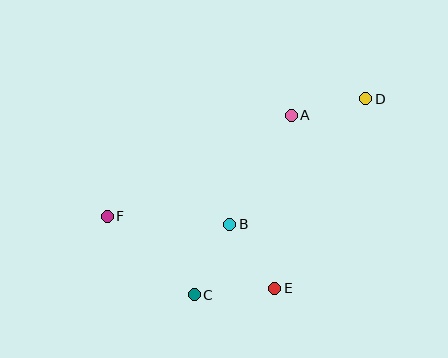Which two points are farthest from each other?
Points D and F are farthest from each other.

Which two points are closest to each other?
Points A and D are closest to each other.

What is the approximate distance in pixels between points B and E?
The distance between B and E is approximately 78 pixels.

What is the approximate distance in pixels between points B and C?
The distance between B and C is approximately 79 pixels.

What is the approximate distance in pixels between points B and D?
The distance between B and D is approximately 185 pixels.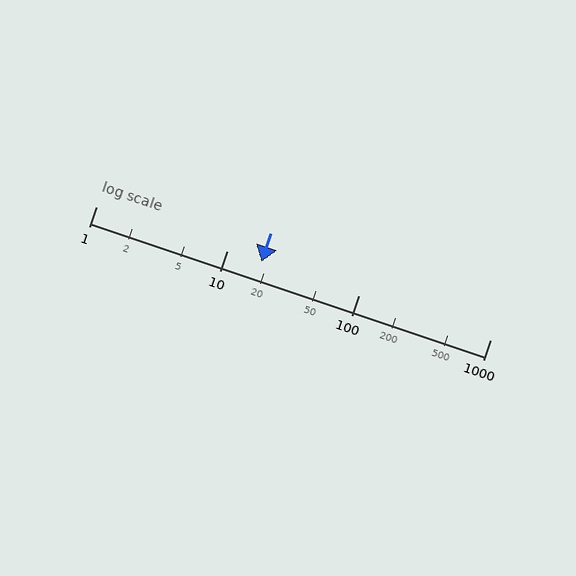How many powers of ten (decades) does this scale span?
The scale spans 3 decades, from 1 to 1000.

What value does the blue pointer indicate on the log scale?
The pointer indicates approximately 18.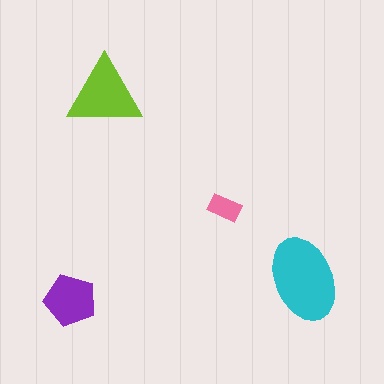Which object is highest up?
The lime triangle is topmost.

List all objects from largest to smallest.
The cyan ellipse, the lime triangle, the purple pentagon, the pink rectangle.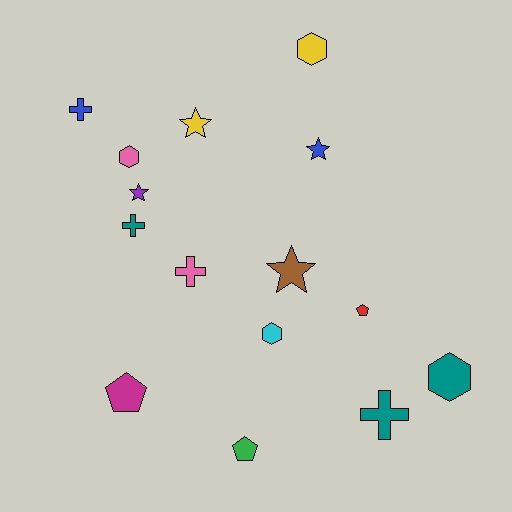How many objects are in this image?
There are 15 objects.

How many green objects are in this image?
There is 1 green object.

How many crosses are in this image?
There are 4 crosses.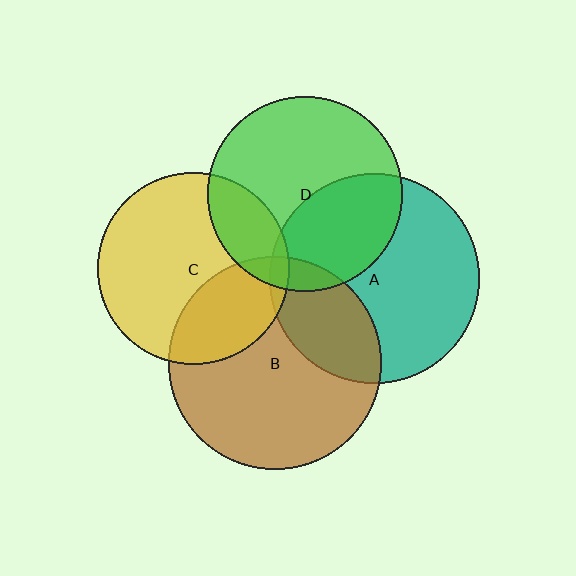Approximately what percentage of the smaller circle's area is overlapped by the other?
Approximately 30%.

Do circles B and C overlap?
Yes.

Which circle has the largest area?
Circle B (brown).